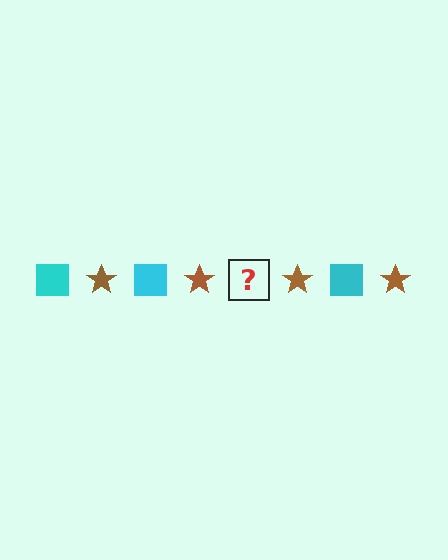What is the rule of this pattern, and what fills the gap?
The rule is that the pattern alternates between cyan square and brown star. The gap should be filled with a cyan square.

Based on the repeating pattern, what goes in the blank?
The blank should be a cyan square.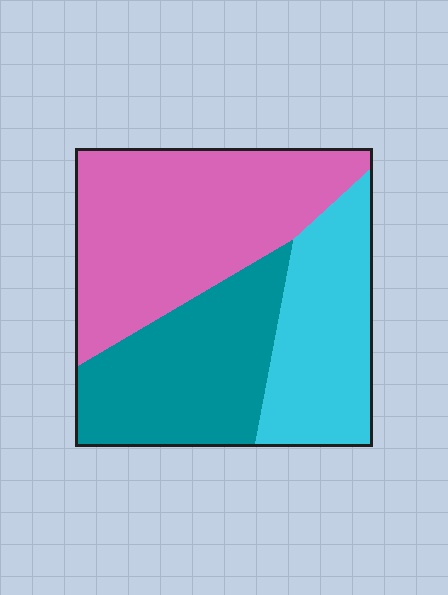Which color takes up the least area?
Cyan, at roughly 25%.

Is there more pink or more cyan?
Pink.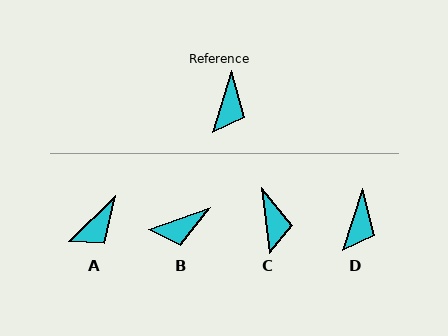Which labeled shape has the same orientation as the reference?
D.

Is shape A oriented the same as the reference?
No, it is off by about 28 degrees.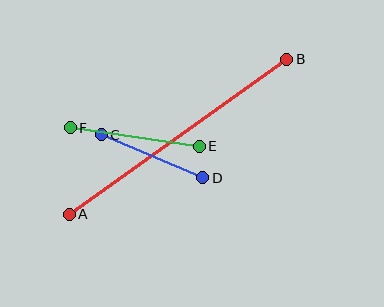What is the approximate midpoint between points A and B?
The midpoint is at approximately (178, 137) pixels.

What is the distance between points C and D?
The distance is approximately 110 pixels.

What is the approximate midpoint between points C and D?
The midpoint is at approximately (152, 156) pixels.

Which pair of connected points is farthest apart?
Points A and B are farthest apart.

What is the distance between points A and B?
The distance is approximately 267 pixels.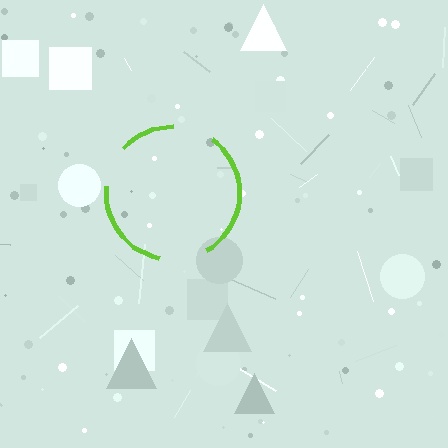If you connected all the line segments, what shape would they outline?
They would outline a circle.